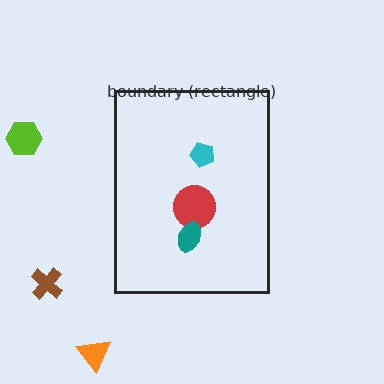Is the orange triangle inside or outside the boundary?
Outside.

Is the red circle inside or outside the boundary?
Inside.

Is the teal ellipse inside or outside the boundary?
Inside.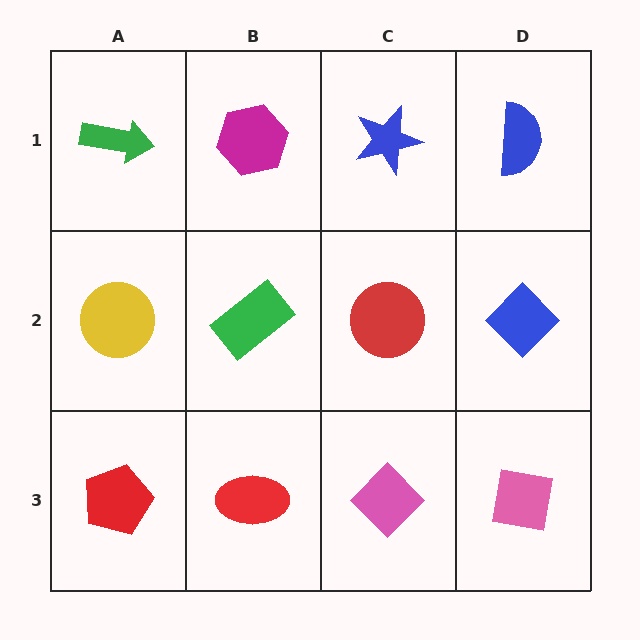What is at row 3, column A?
A red pentagon.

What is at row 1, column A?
A green arrow.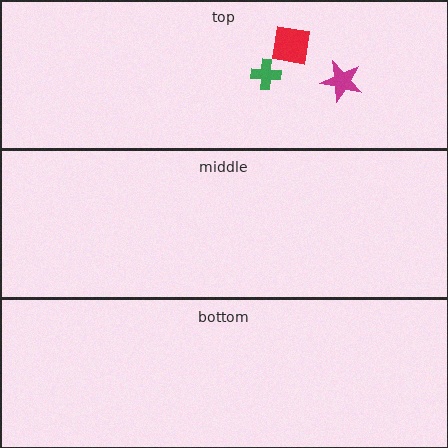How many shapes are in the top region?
3.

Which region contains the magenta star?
The top region.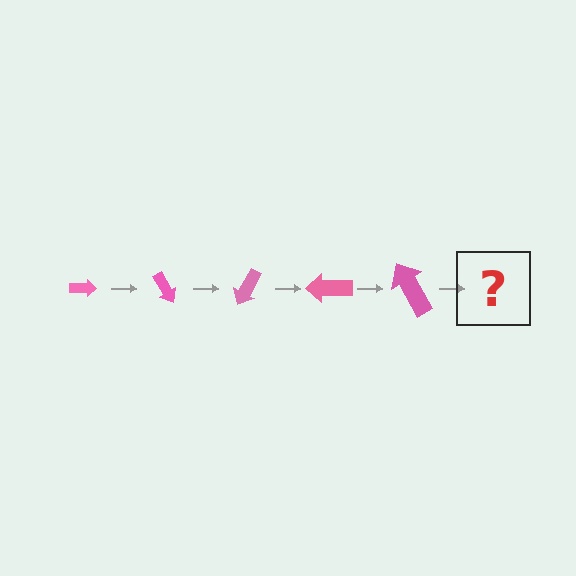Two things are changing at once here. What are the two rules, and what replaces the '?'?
The two rules are that the arrow grows larger each step and it rotates 60 degrees each step. The '?' should be an arrow, larger than the previous one and rotated 300 degrees from the start.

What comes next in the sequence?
The next element should be an arrow, larger than the previous one and rotated 300 degrees from the start.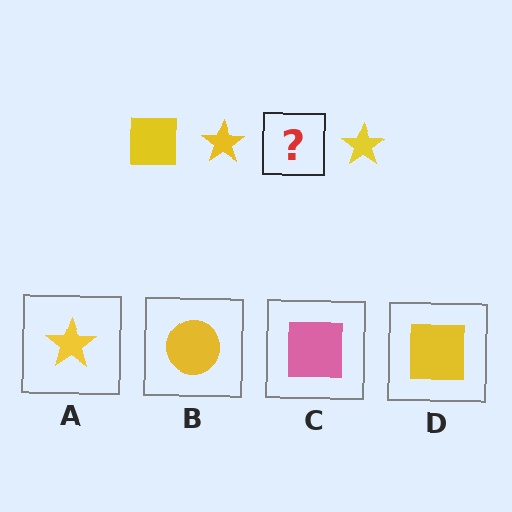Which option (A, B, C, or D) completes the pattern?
D.